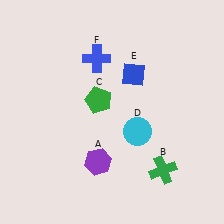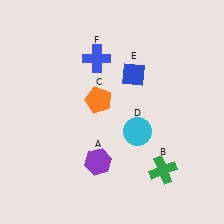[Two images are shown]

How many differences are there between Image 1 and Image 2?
There is 1 difference between the two images.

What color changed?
The pentagon (C) changed from green in Image 1 to orange in Image 2.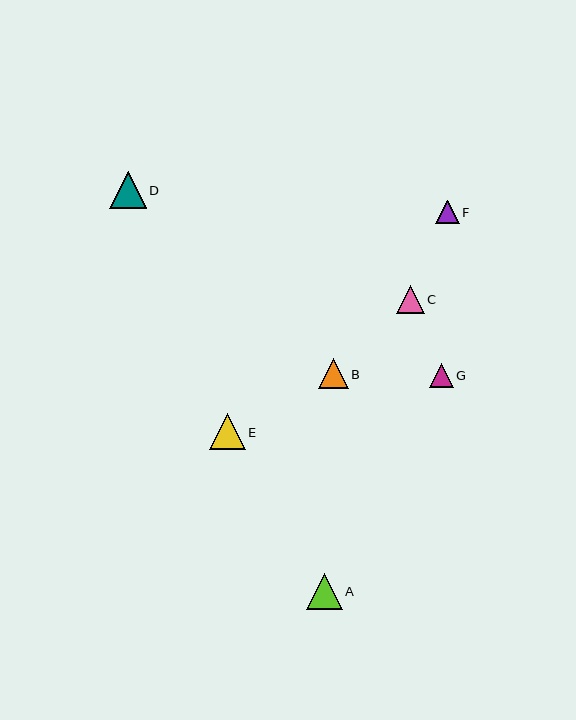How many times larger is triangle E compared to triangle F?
Triangle E is approximately 1.5 times the size of triangle F.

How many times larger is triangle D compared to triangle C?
Triangle D is approximately 1.3 times the size of triangle C.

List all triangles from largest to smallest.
From largest to smallest: D, E, A, B, C, G, F.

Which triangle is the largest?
Triangle D is the largest with a size of approximately 36 pixels.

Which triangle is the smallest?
Triangle F is the smallest with a size of approximately 24 pixels.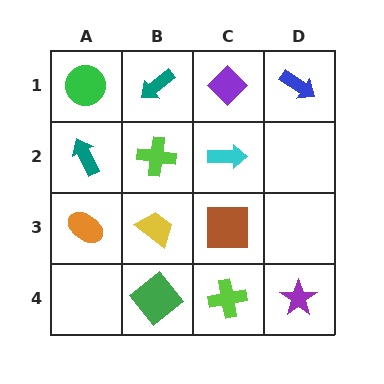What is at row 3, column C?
A brown square.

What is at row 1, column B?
A teal arrow.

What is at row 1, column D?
A blue arrow.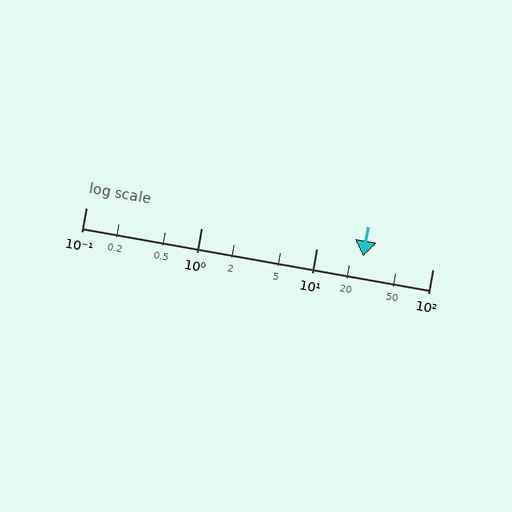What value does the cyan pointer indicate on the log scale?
The pointer indicates approximately 25.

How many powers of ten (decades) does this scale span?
The scale spans 3 decades, from 0.1 to 100.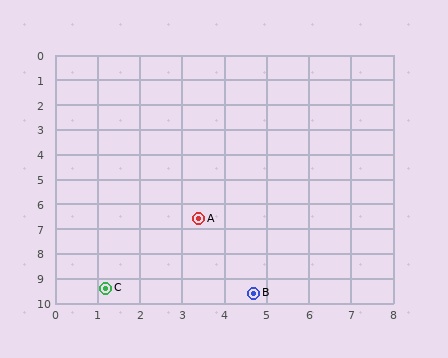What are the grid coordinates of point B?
Point B is at approximately (4.7, 9.6).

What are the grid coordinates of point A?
Point A is at approximately (3.4, 6.6).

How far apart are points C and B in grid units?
Points C and B are about 3.5 grid units apart.